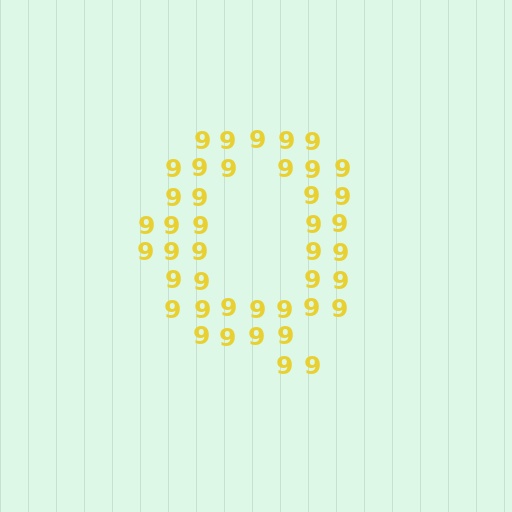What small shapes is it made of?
It is made of small digit 9's.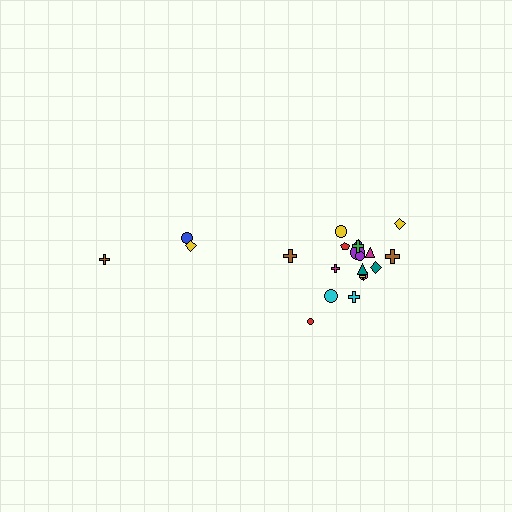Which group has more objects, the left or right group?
The right group.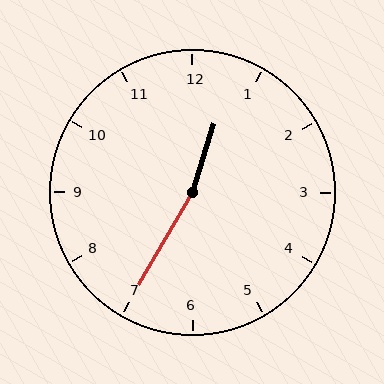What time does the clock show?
12:35.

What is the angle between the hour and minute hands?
Approximately 168 degrees.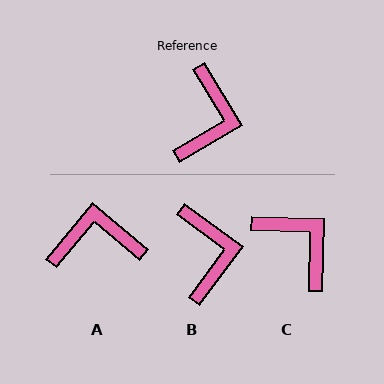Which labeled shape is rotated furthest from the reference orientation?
A, about 109 degrees away.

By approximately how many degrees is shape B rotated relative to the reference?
Approximately 22 degrees counter-clockwise.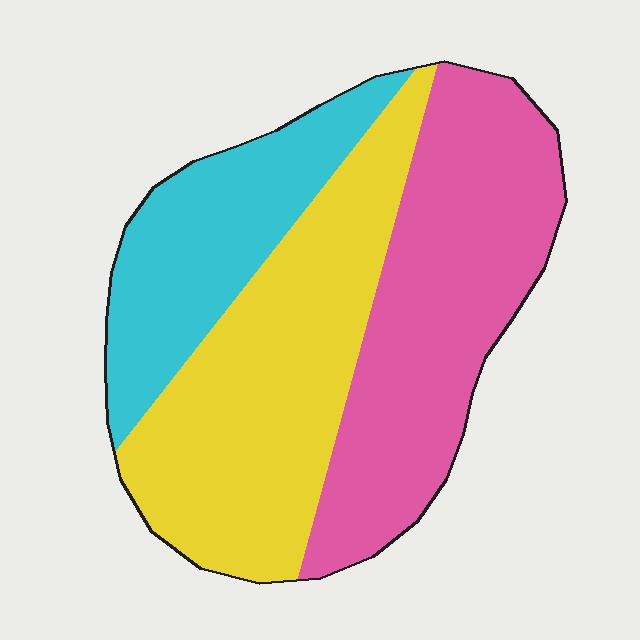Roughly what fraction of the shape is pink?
Pink covers about 40% of the shape.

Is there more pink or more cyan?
Pink.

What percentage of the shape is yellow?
Yellow takes up about two fifths (2/5) of the shape.